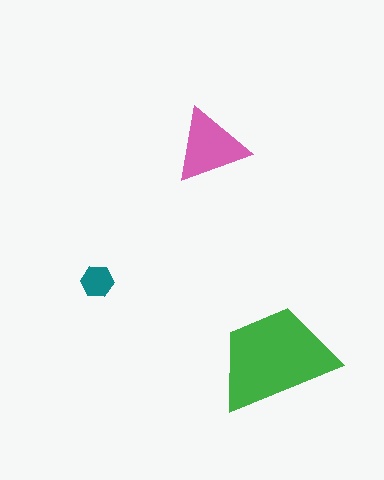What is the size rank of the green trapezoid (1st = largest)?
1st.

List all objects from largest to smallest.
The green trapezoid, the pink triangle, the teal hexagon.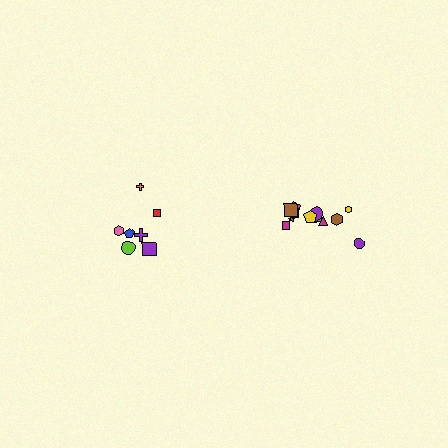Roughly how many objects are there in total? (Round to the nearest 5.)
Roughly 20 objects in total.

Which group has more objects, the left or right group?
The right group.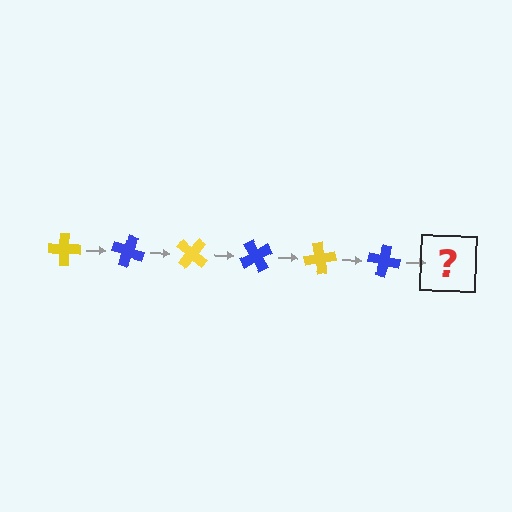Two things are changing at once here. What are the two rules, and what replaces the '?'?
The two rules are that it rotates 20 degrees each step and the color cycles through yellow and blue. The '?' should be a yellow cross, rotated 120 degrees from the start.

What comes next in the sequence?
The next element should be a yellow cross, rotated 120 degrees from the start.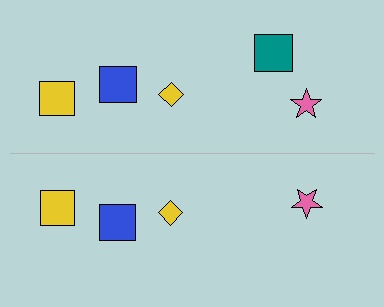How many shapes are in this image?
There are 9 shapes in this image.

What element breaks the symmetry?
A teal square is missing from the bottom side.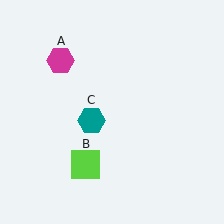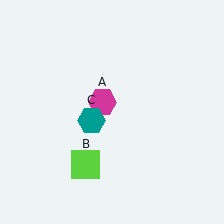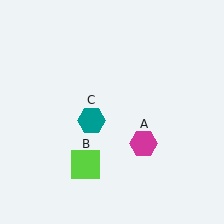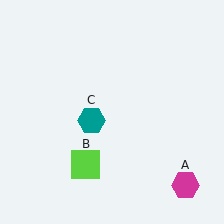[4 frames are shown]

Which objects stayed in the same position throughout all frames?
Lime square (object B) and teal hexagon (object C) remained stationary.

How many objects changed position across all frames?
1 object changed position: magenta hexagon (object A).